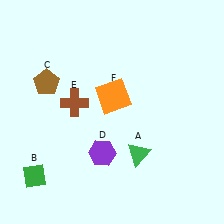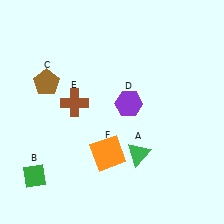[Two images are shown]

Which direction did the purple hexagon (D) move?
The purple hexagon (D) moved up.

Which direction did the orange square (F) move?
The orange square (F) moved down.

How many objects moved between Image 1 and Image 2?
2 objects moved between the two images.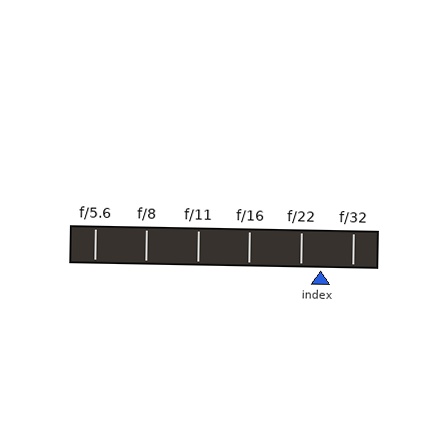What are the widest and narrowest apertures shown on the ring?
The widest aperture shown is f/5.6 and the narrowest is f/32.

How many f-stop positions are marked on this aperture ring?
There are 6 f-stop positions marked.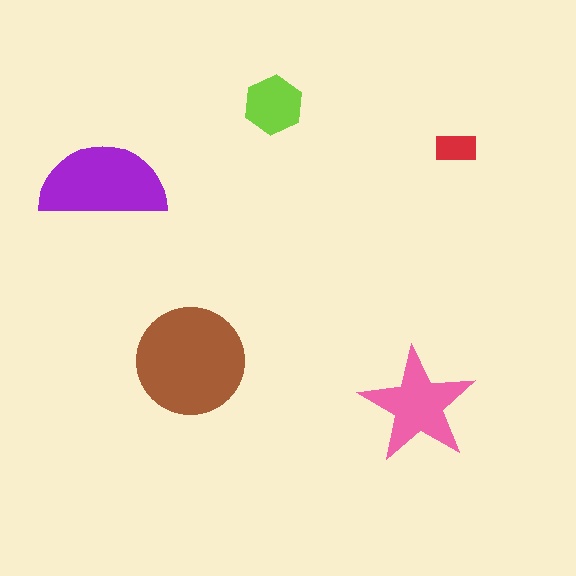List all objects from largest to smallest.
The brown circle, the purple semicircle, the pink star, the lime hexagon, the red rectangle.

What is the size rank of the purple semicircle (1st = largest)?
2nd.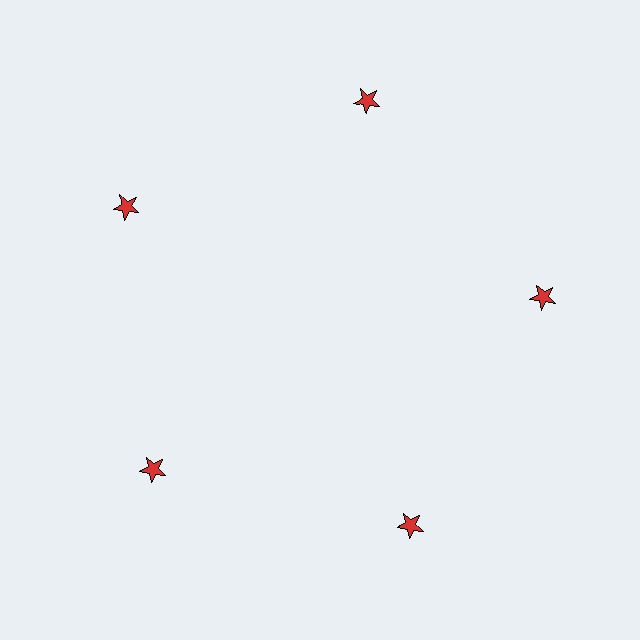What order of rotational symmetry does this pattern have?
This pattern has 5-fold rotational symmetry.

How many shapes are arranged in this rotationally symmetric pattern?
There are 5 shapes, arranged in 5 groups of 1.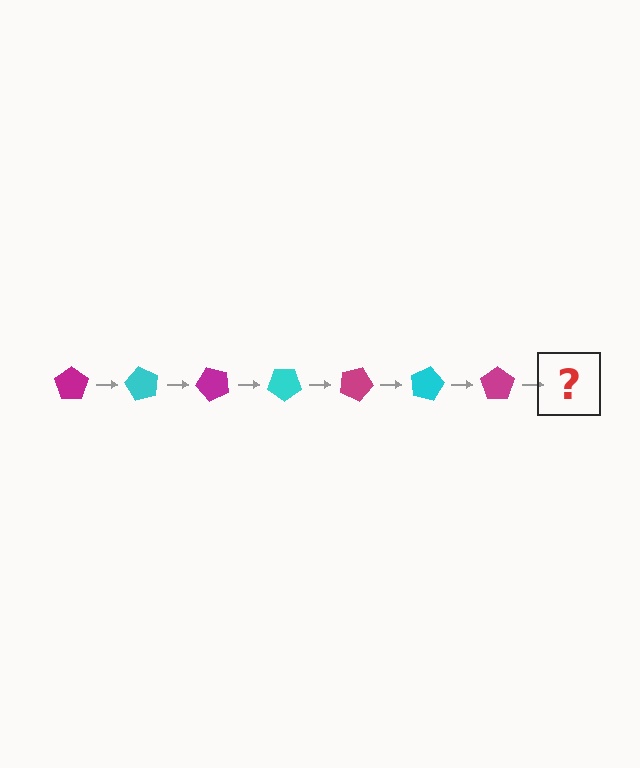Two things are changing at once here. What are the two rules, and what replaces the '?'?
The two rules are that it rotates 60 degrees each step and the color cycles through magenta and cyan. The '?' should be a cyan pentagon, rotated 420 degrees from the start.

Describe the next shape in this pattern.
It should be a cyan pentagon, rotated 420 degrees from the start.